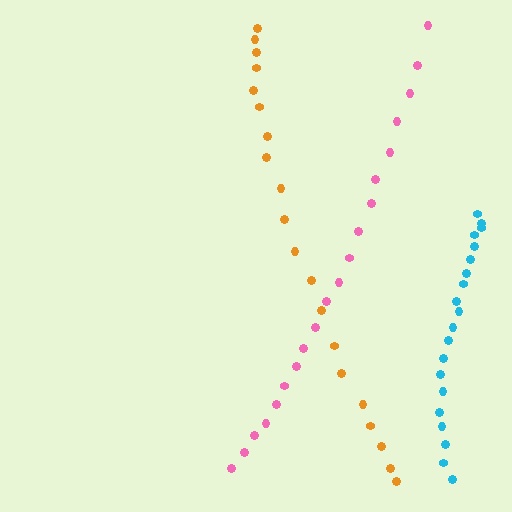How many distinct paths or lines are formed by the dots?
There are 3 distinct paths.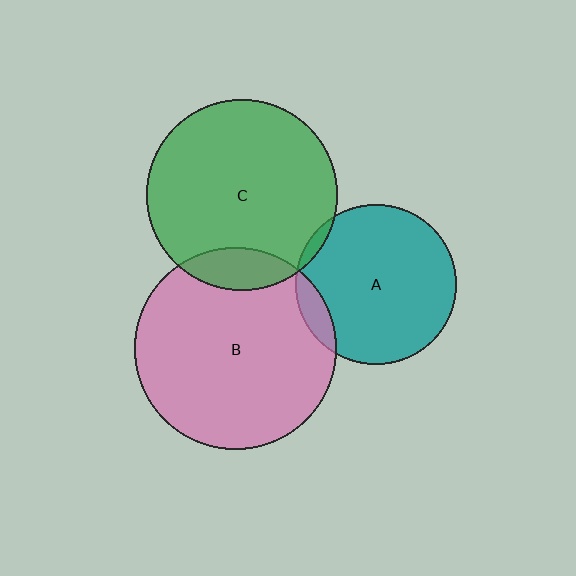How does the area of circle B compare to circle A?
Approximately 1.6 times.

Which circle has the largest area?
Circle B (pink).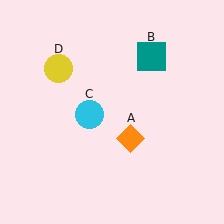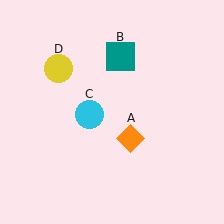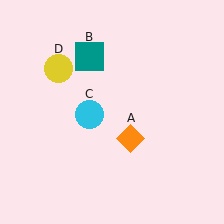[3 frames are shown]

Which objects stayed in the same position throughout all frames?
Orange diamond (object A) and cyan circle (object C) and yellow circle (object D) remained stationary.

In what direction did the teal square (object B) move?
The teal square (object B) moved left.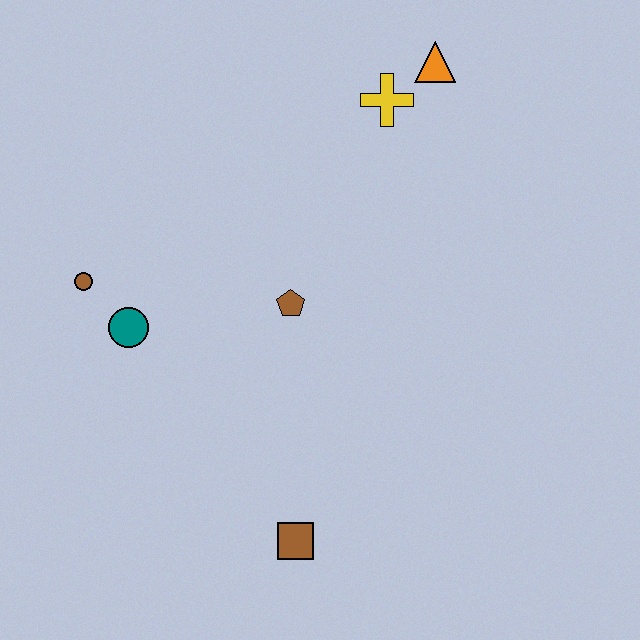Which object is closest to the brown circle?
The teal circle is closest to the brown circle.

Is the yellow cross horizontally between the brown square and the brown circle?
No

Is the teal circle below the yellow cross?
Yes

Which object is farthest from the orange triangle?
The brown square is farthest from the orange triangle.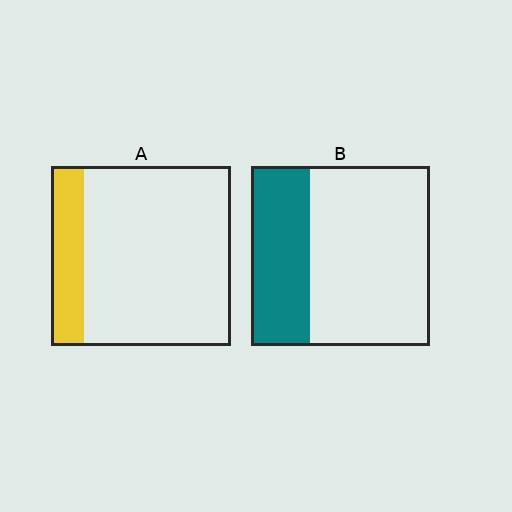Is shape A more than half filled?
No.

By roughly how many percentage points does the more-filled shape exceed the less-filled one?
By roughly 15 percentage points (B over A).